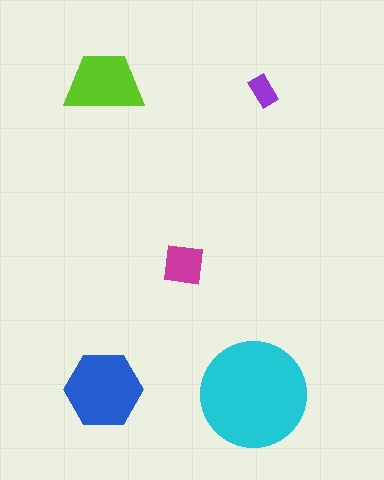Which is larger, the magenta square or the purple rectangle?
The magenta square.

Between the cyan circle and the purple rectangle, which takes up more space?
The cyan circle.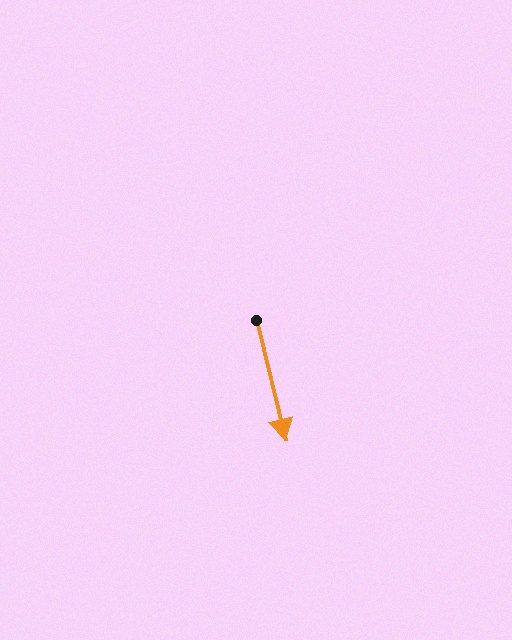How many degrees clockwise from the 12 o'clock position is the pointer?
Approximately 166 degrees.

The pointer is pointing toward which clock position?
Roughly 6 o'clock.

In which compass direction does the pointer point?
South.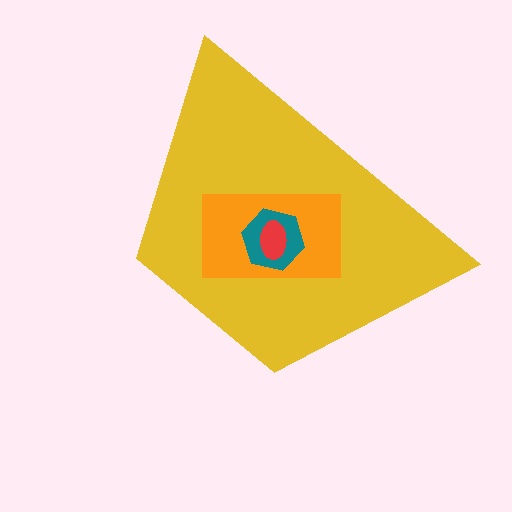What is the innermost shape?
The red ellipse.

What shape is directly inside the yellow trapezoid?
The orange rectangle.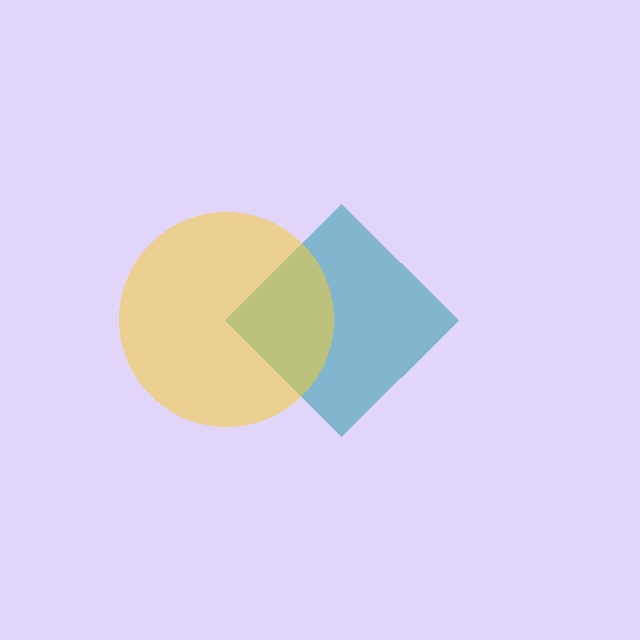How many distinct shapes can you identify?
There are 2 distinct shapes: a teal diamond, a yellow circle.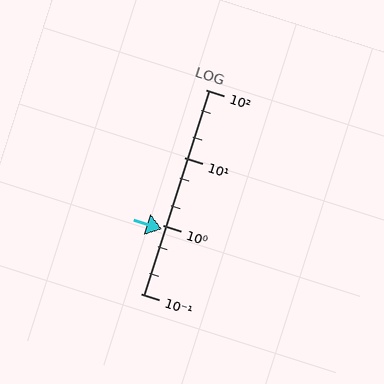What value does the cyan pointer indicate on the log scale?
The pointer indicates approximately 0.87.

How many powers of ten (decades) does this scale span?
The scale spans 3 decades, from 0.1 to 100.